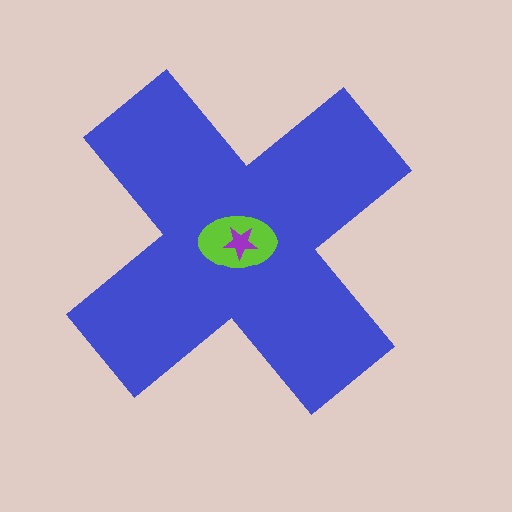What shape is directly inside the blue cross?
The lime ellipse.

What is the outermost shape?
The blue cross.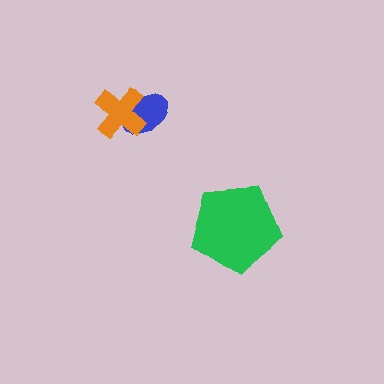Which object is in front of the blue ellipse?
The orange cross is in front of the blue ellipse.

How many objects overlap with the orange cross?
1 object overlaps with the orange cross.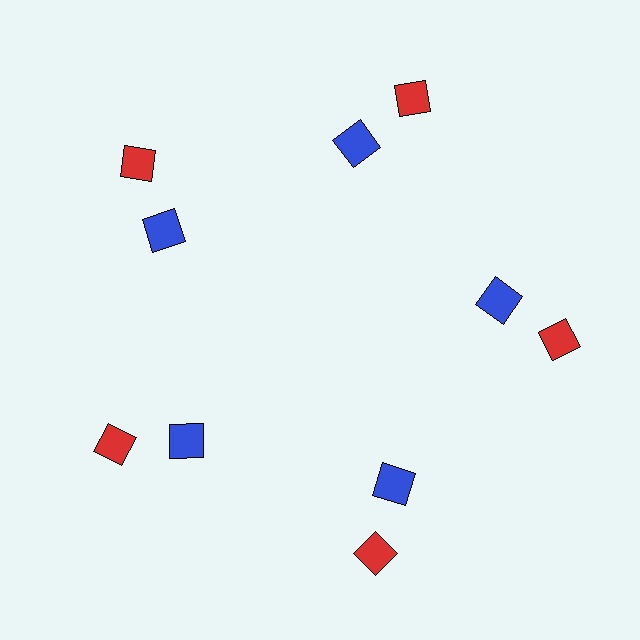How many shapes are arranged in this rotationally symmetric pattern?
There are 10 shapes, arranged in 5 groups of 2.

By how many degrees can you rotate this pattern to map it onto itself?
The pattern maps onto itself every 72 degrees of rotation.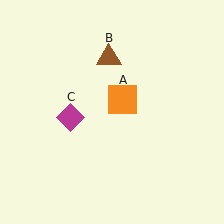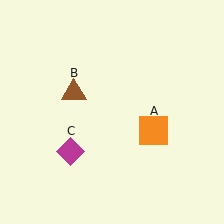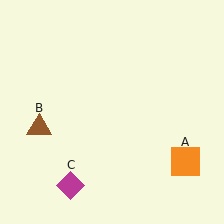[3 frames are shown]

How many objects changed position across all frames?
3 objects changed position: orange square (object A), brown triangle (object B), magenta diamond (object C).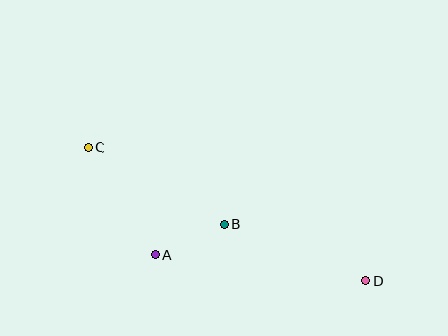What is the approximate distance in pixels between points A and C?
The distance between A and C is approximately 126 pixels.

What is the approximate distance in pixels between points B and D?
The distance between B and D is approximately 153 pixels.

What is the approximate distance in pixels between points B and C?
The distance between B and C is approximately 155 pixels.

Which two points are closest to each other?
Points A and B are closest to each other.